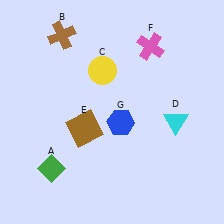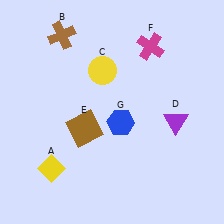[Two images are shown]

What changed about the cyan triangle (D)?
In Image 1, D is cyan. In Image 2, it changed to purple.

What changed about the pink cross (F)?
In Image 1, F is pink. In Image 2, it changed to magenta.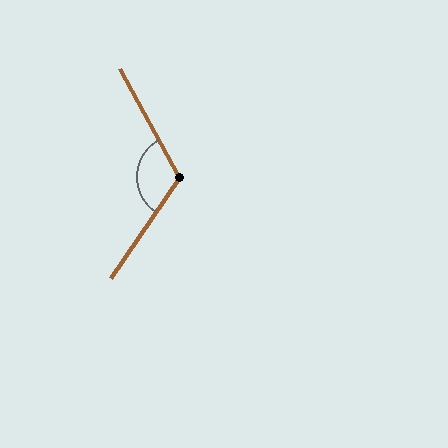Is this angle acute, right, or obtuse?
It is obtuse.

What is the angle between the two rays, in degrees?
Approximately 117 degrees.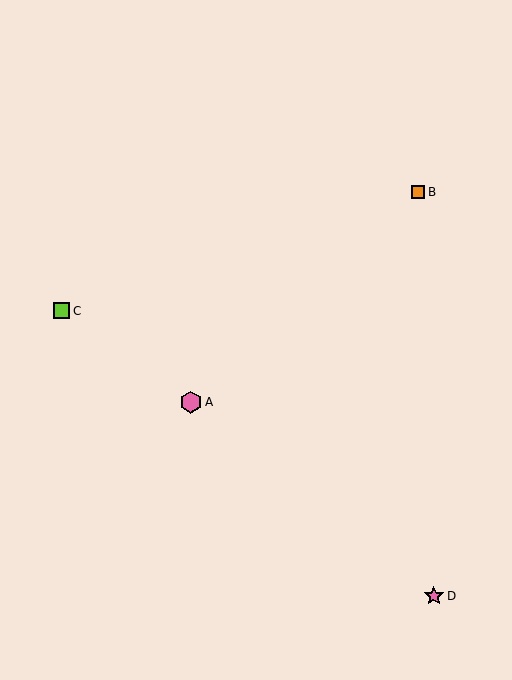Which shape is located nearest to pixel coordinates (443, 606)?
The pink star (labeled D) at (434, 596) is nearest to that location.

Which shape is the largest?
The pink hexagon (labeled A) is the largest.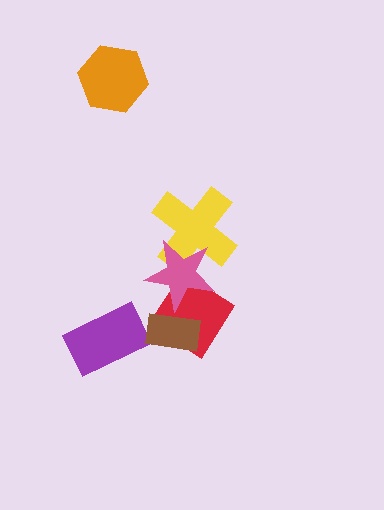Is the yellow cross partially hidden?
Yes, it is partially covered by another shape.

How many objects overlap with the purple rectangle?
0 objects overlap with the purple rectangle.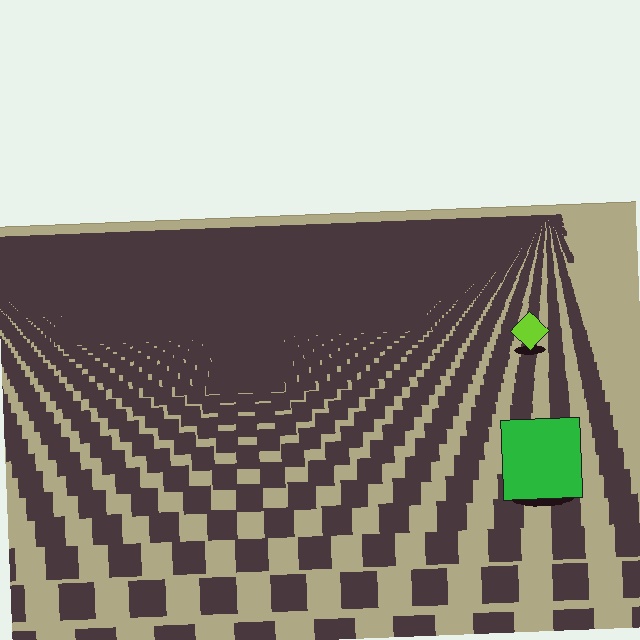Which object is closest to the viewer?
The green square is closest. The texture marks near it are larger and more spread out.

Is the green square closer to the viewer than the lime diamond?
Yes. The green square is closer — you can tell from the texture gradient: the ground texture is coarser near it.